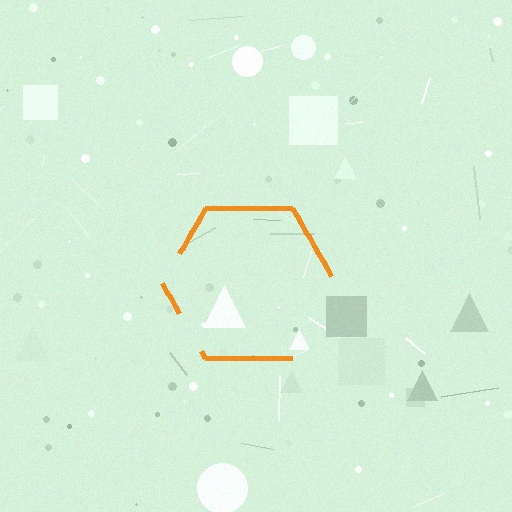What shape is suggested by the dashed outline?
The dashed outline suggests a hexagon.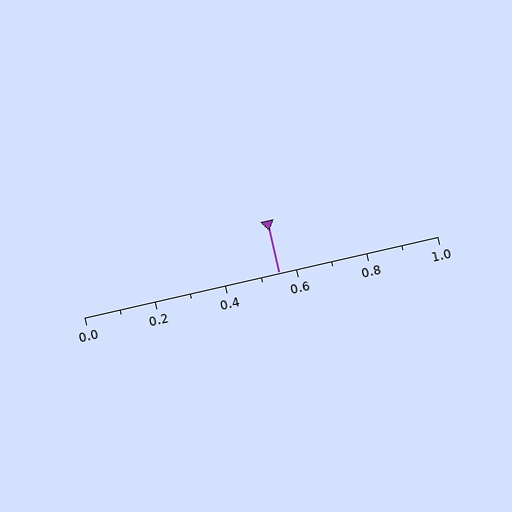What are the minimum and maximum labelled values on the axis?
The axis runs from 0.0 to 1.0.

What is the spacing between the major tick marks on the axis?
The major ticks are spaced 0.2 apart.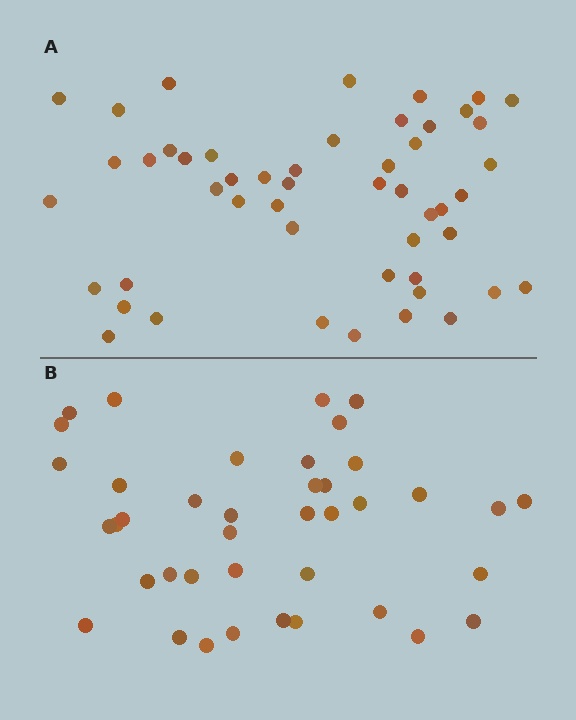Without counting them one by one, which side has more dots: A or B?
Region A (the top region) has more dots.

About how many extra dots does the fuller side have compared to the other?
Region A has roughly 10 or so more dots than region B.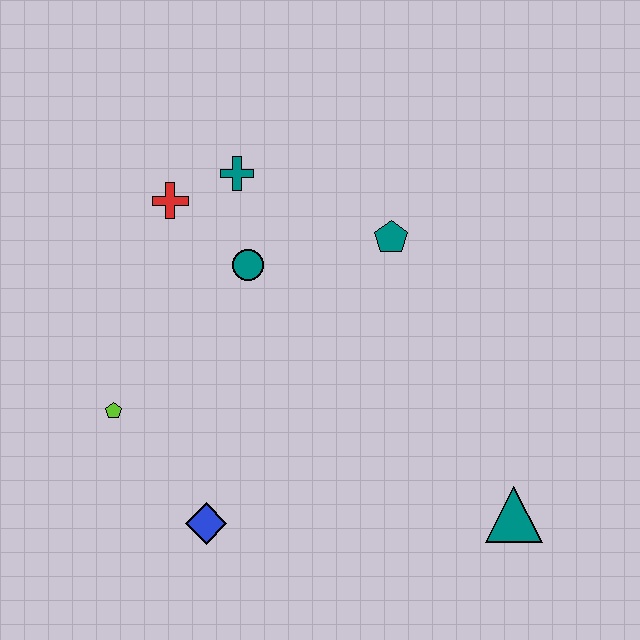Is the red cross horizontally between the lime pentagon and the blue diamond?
Yes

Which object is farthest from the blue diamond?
The teal cross is farthest from the blue diamond.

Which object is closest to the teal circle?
The teal cross is closest to the teal circle.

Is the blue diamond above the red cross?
No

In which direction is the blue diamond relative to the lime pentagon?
The blue diamond is below the lime pentagon.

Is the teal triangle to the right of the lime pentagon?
Yes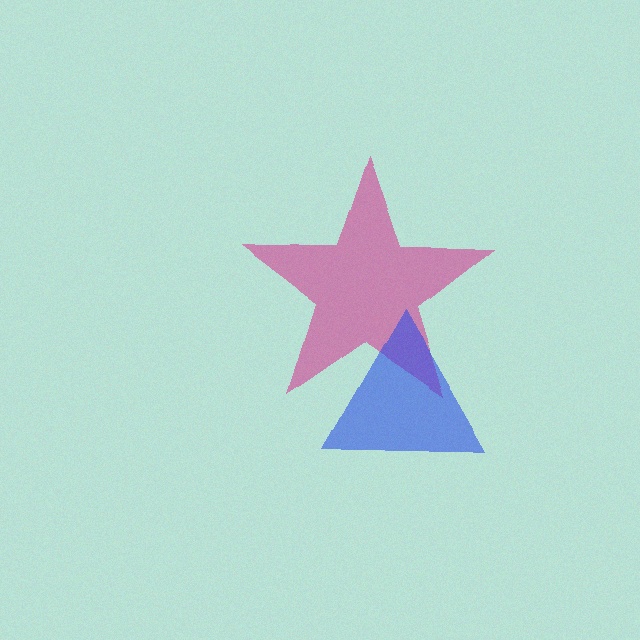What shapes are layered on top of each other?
The layered shapes are: a magenta star, a blue triangle.